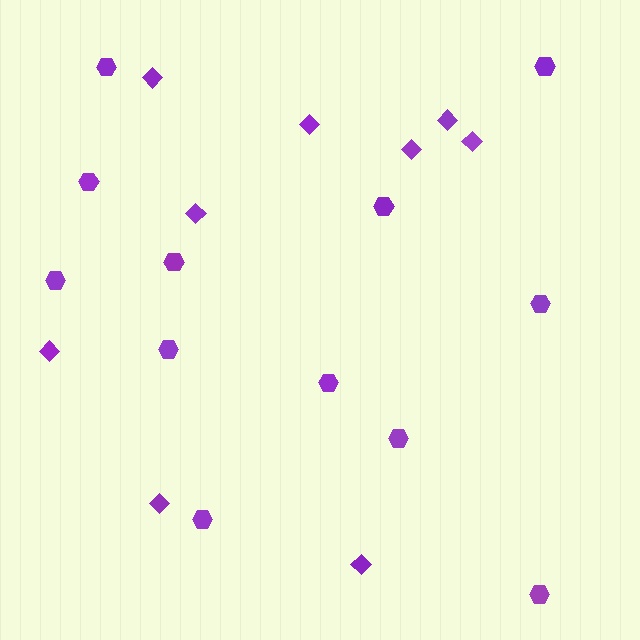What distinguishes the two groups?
There are 2 groups: one group of diamonds (9) and one group of hexagons (12).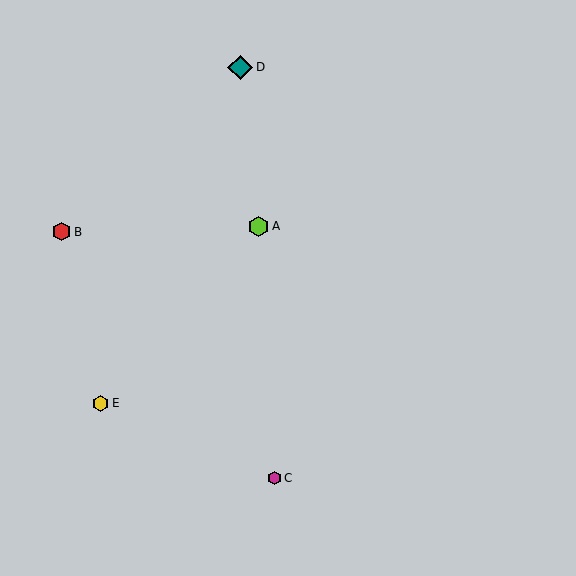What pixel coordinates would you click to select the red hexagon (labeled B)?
Click at (61, 232) to select the red hexagon B.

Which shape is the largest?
The teal diamond (labeled D) is the largest.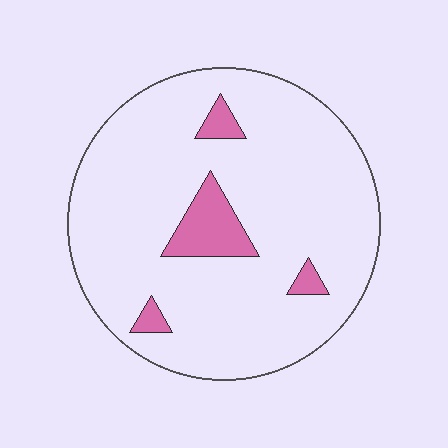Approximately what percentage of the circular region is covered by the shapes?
Approximately 10%.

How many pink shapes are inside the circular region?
4.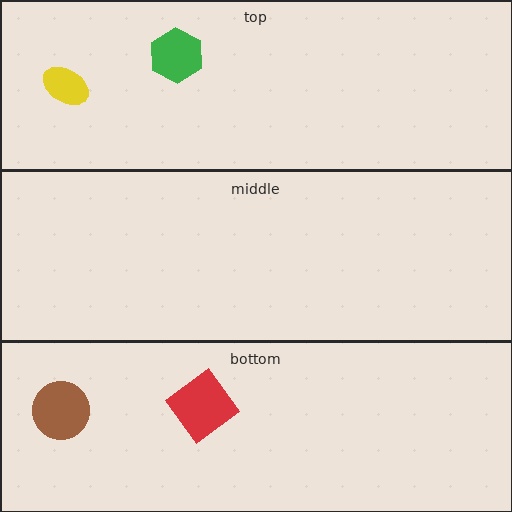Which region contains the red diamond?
The bottom region.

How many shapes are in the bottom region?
2.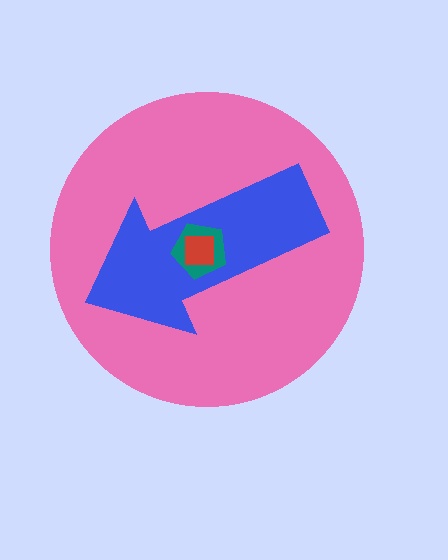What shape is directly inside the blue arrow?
The teal pentagon.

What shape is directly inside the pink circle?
The blue arrow.